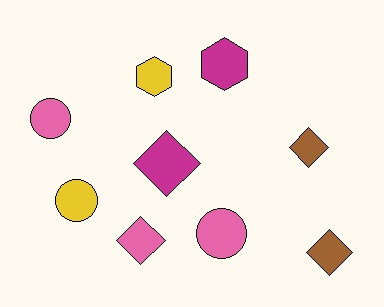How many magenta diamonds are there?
There is 1 magenta diamond.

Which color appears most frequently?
Pink, with 3 objects.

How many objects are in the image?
There are 9 objects.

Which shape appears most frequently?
Diamond, with 4 objects.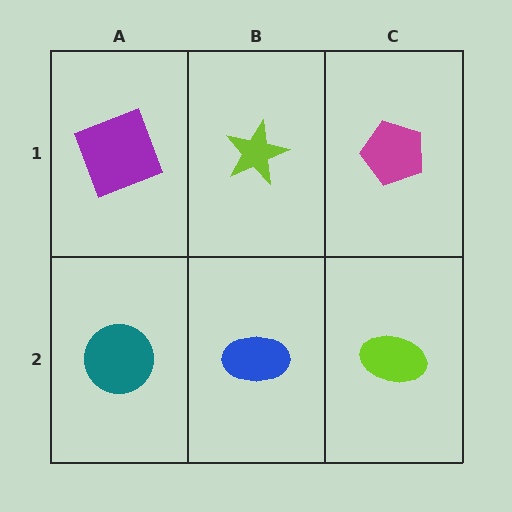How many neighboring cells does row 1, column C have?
2.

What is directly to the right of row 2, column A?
A blue ellipse.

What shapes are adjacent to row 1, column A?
A teal circle (row 2, column A), a lime star (row 1, column B).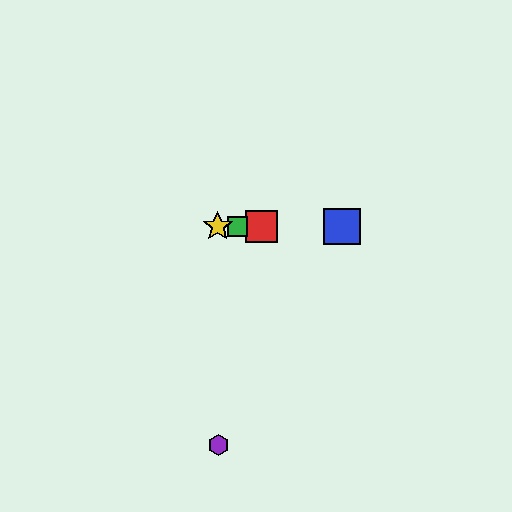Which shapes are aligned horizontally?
The red square, the blue square, the green square, the yellow star are aligned horizontally.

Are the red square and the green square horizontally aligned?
Yes, both are at y≈226.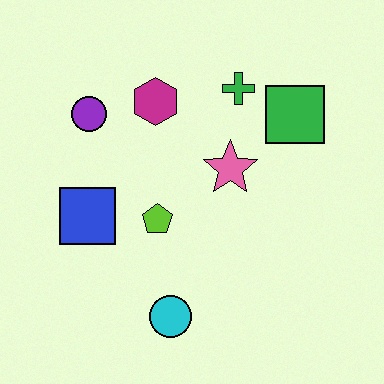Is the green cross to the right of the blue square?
Yes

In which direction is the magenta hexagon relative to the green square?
The magenta hexagon is to the left of the green square.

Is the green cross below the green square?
No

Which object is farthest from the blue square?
The green square is farthest from the blue square.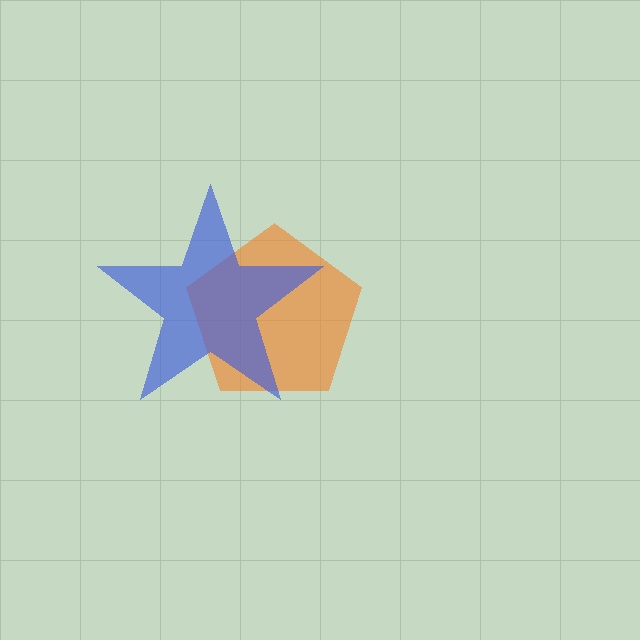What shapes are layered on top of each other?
The layered shapes are: an orange pentagon, a blue star.